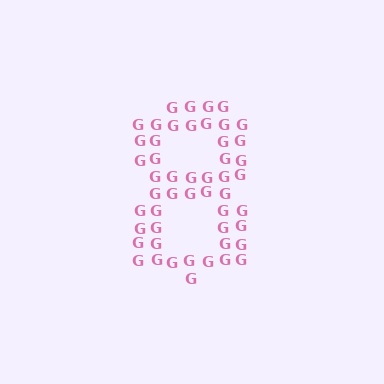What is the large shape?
The large shape is the digit 8.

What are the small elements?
The small elements are letter G's.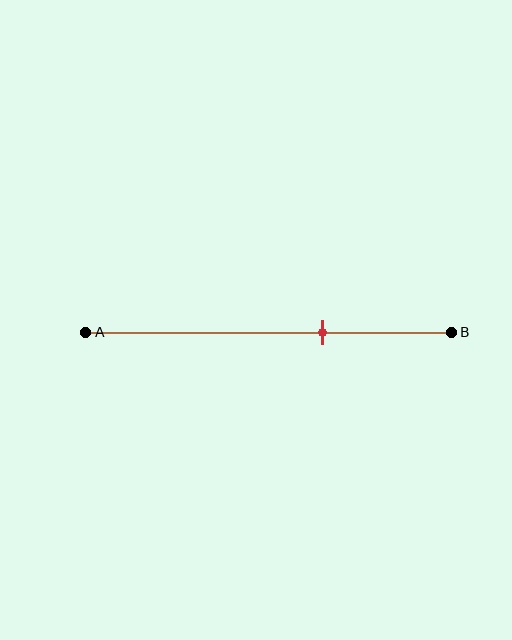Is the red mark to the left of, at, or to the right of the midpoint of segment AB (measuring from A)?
The red mark is to the right of the midpoint of segment AB.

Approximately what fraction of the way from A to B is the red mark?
The red mark is approximately 65% of the way from A to B.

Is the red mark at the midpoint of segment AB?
No, the mark is at about 65% from A, not at the 50% midpoint.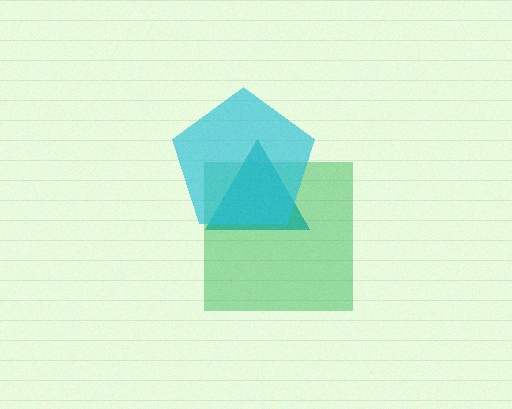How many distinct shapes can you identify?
There are 3 distinct shapes: a green square, a teal triangle, a cyan pentagon.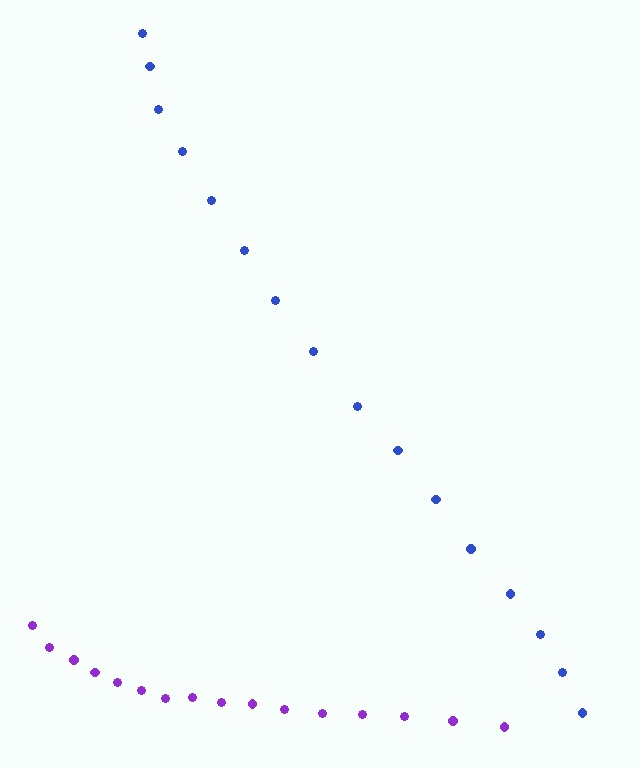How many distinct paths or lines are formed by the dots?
There are 2 distinct paths.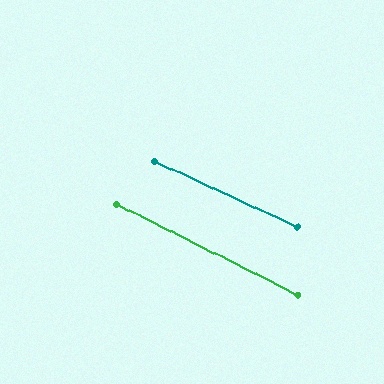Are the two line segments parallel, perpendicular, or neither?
Parallel — their directions differ by only 1.7°.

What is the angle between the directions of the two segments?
Approximately 2 degrees.